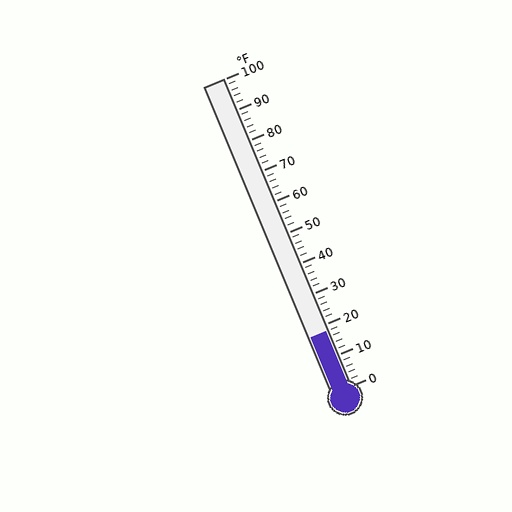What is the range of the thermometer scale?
The thermometer scale ranges from 0°F to 100°F.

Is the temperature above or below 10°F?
The temperature is above 10°F.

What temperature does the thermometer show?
The thermometer shows approximately 18°F.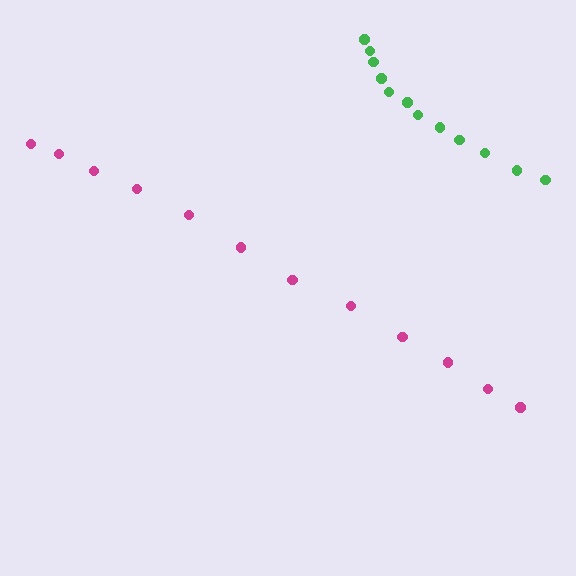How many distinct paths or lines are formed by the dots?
There are 2 distinct paths.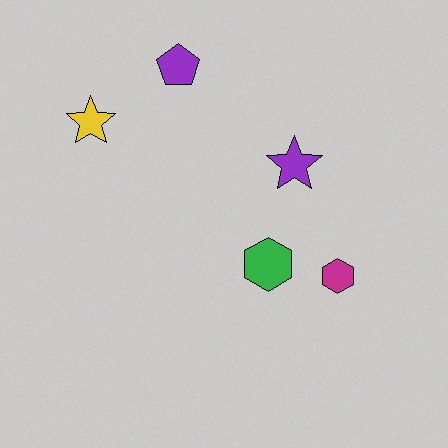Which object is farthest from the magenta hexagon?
The yellow star is farthest from the magenta hexagon.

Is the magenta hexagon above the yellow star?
No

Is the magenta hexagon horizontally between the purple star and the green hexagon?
No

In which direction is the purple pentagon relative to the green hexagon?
The purple pentagon is above the green hexagon.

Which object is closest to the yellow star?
The purple pentagon is closest to the yellow star.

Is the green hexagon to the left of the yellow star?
No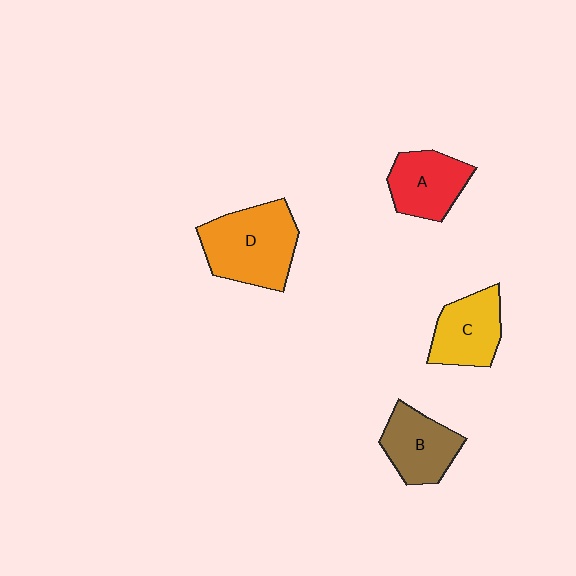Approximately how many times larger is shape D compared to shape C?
Approximately 1.5 times.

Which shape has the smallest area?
Shape B (brown).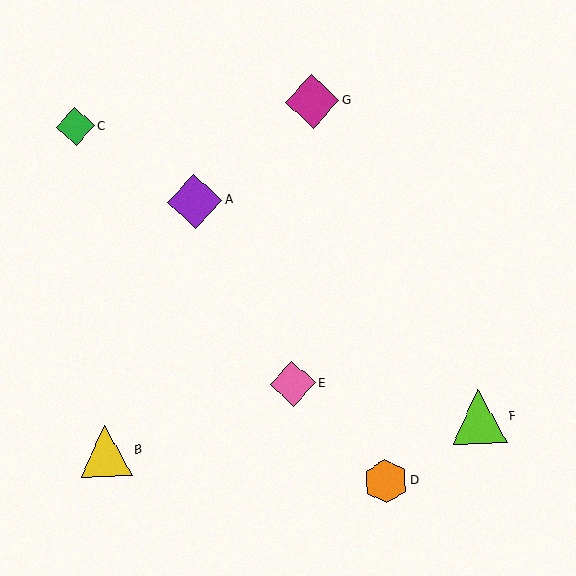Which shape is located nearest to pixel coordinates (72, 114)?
The green diamond (labeled C) at (76, 126) is nearest to that location.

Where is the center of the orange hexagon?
The center of the orange hexagon is at (386, 481).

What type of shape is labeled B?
Shape B is a yellow triangle.